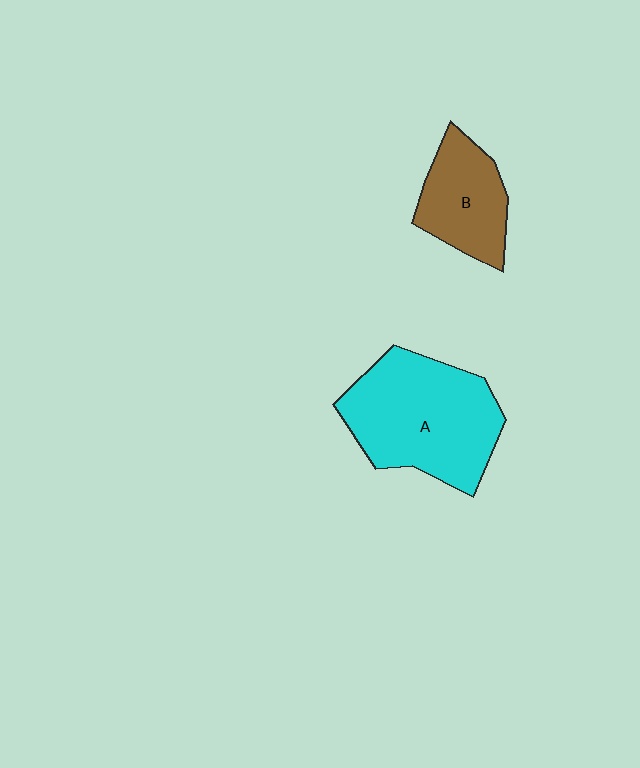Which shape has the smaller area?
Shape B (brown).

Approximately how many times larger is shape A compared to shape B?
Approximately 1.8 times.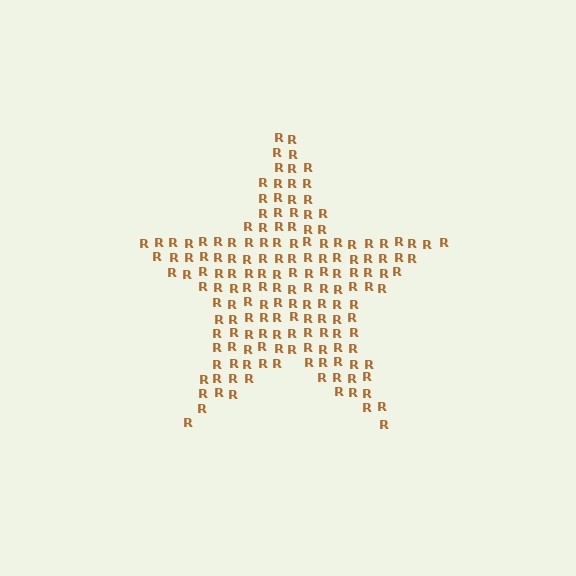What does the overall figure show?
The overall figure shows a star.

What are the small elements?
The small elements are letter R's.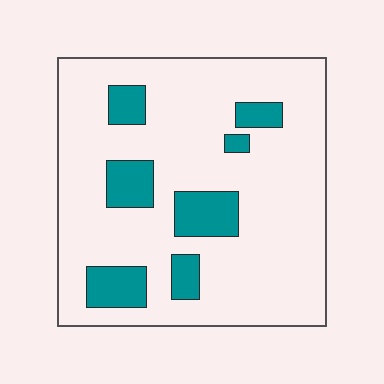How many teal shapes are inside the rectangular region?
7.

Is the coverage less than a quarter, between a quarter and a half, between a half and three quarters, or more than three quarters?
Less than a quarter.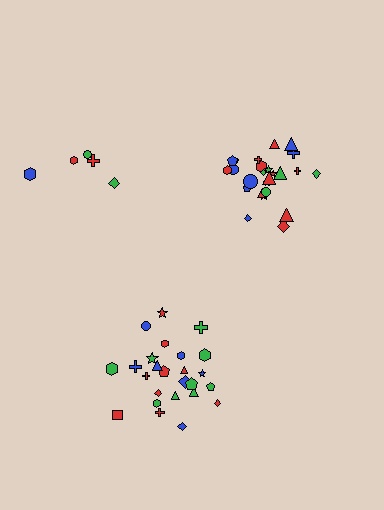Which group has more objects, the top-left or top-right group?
The top-right group.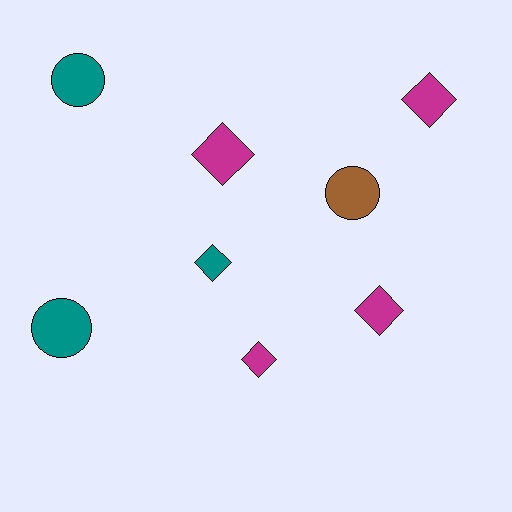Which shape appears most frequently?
Diamond, with 5 objects.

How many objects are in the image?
There are 8 objects.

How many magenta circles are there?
There are no magenta circles.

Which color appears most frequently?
Magenta, with 4 objects.